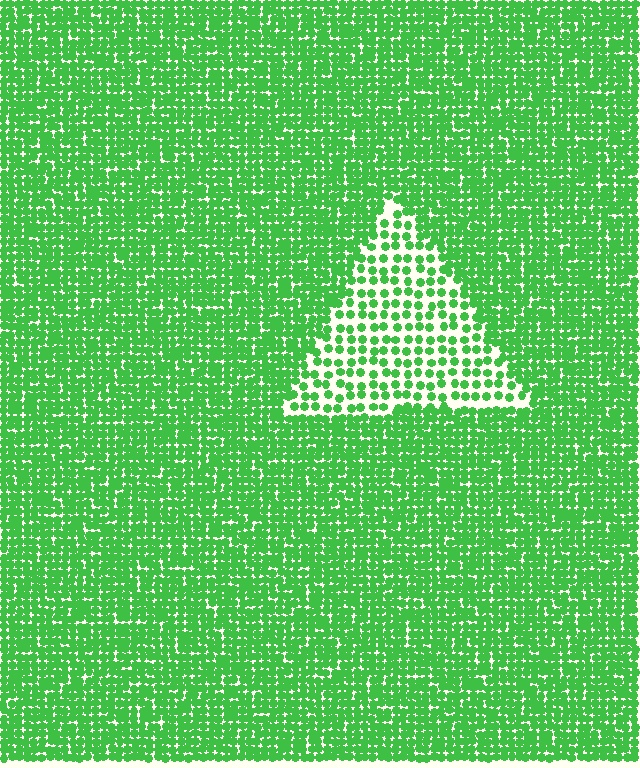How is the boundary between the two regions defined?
The boundary is defined by a change in element density (approximately 2.2x ratio). All elements are the same color, size, and shape.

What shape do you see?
I see a triangle.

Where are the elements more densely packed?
The elements are more densely packed outside the triangle boundary.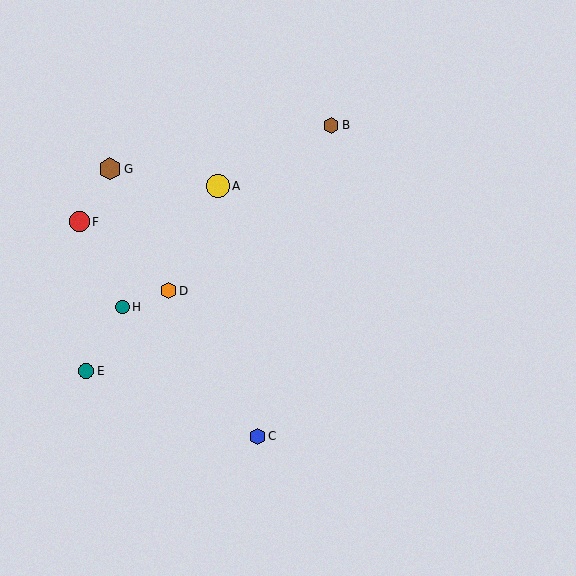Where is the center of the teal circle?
The center of the teal circle is at (123, 307).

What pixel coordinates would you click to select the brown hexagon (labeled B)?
Click at (331, 125) to select the brown hexagon B.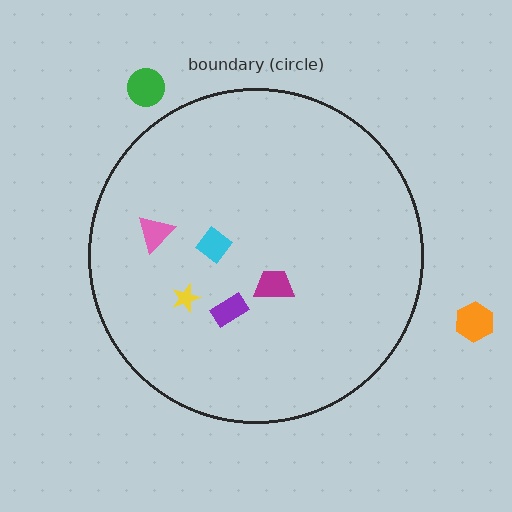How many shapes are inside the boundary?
5 inside, 2 outside.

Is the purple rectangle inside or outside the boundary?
Inside.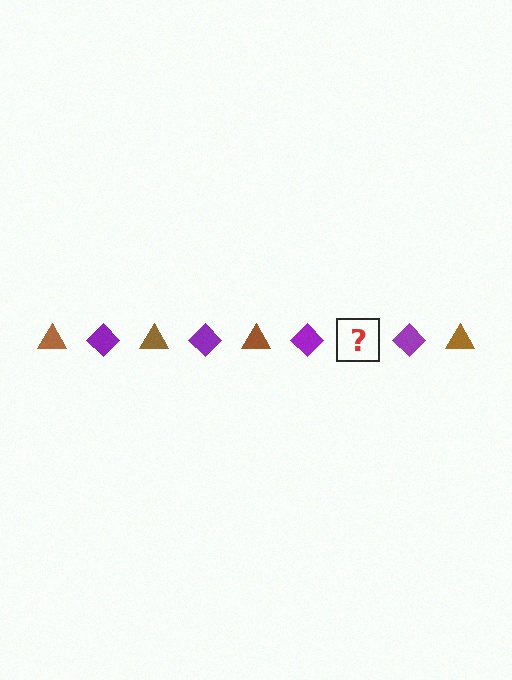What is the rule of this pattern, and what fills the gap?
The rule is that the pattern alternates between brown triangle and purple diamond. The gap should be filled with a brown triangle.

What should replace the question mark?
The question mark should be replaced with a brown triangle.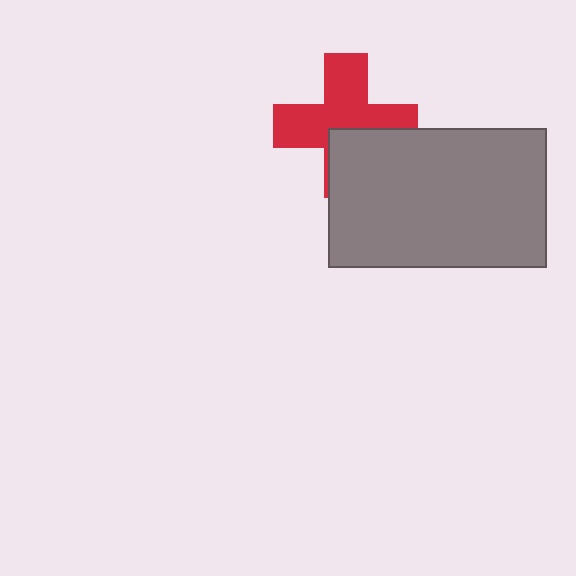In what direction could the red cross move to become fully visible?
The red cross could move up. That would shift it out from behind the gray rectangle entirely.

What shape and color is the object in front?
The object in front is a gray rectangle.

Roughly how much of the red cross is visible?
About half of it is visible (roughly 65%).